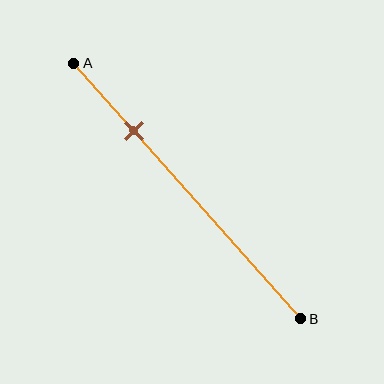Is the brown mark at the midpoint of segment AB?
No, the mark is at about 25% from A, not at the 50% midpoint.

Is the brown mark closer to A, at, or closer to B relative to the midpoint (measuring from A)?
The brown mark is closer to point A than the midpoint of segment AB.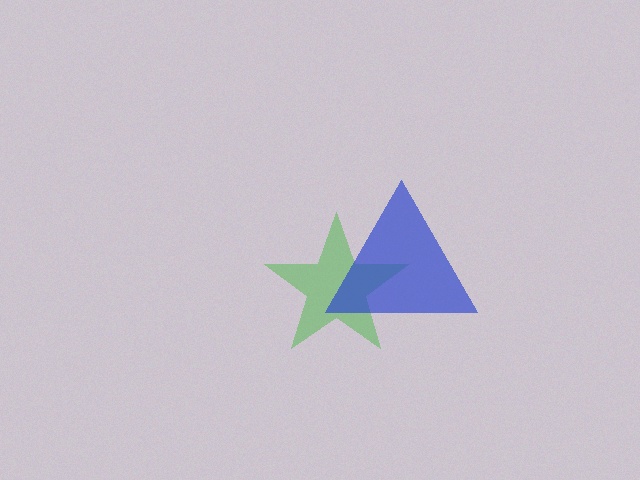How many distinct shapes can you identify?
There are 2 distinct shapes: a green star, a blue triangle.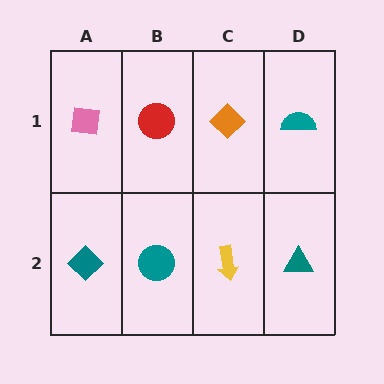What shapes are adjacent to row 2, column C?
An orange diamond (row 1, column C), a teal circle (row 2, column B), a teal triangle (row 2, column D).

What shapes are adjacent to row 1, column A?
A teal diamond (row 2, column A), a red circle (row 1, column B).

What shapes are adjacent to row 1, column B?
A teal circle (row 2, column B), a pink square (row 1, column A), an orange diamond (row 1, column C).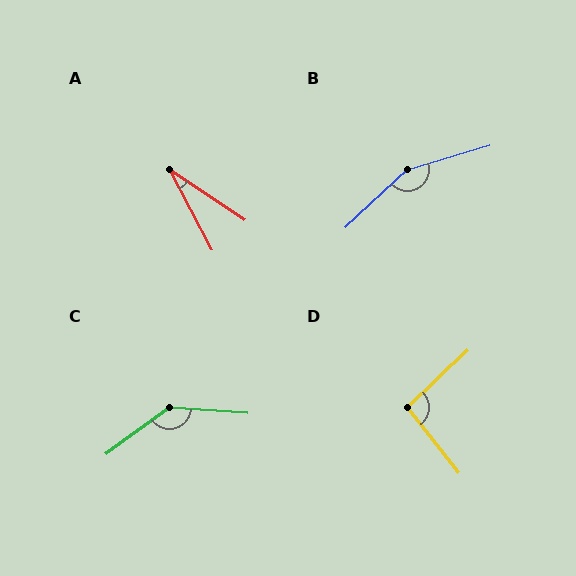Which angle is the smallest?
A, at approximately 28 degrees.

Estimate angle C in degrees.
Approximately 140 degrees.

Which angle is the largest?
B, at approximately 153 degrees.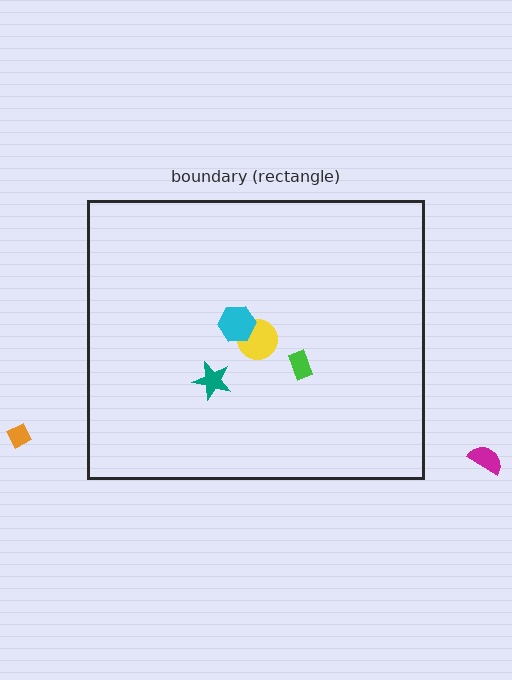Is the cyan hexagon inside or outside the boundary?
Inside.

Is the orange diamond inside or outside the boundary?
Outside.